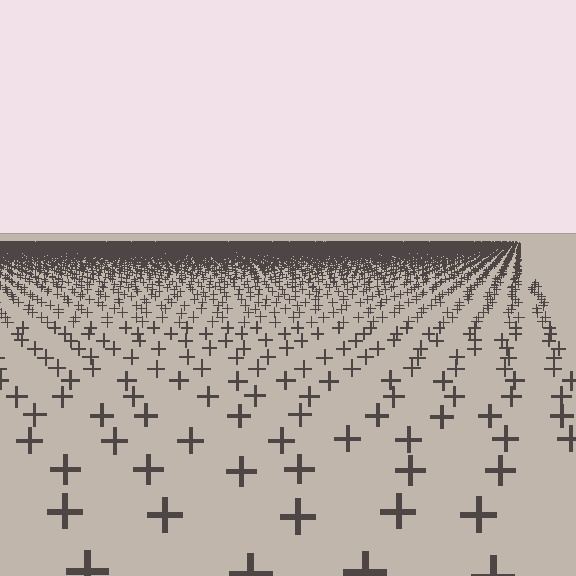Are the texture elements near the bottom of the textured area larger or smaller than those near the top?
Larger. Near the bottom, elements are closer to the viewer and appear at a bigger on-screen size.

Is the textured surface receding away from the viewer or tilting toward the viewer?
The surface is receding away from the viewer. Texture elements get smaller and denser toward the top.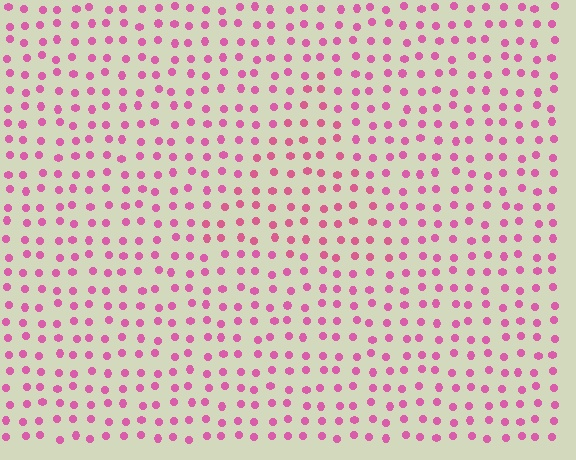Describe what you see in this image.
The image is filled with small pink elements in a uniform arrangement. A triangle-shaped region is visible where the elements are tinted to a slightly different hue, forming a subtle color boundary.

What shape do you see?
I see a triangle.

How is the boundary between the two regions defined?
The boundary is defined purely by a slight shift in hue (about 13 degrees). Spacing, size, and orientation are identical on both sides.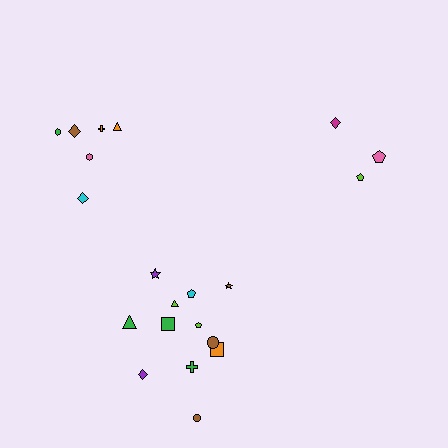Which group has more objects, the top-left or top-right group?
The top-left group.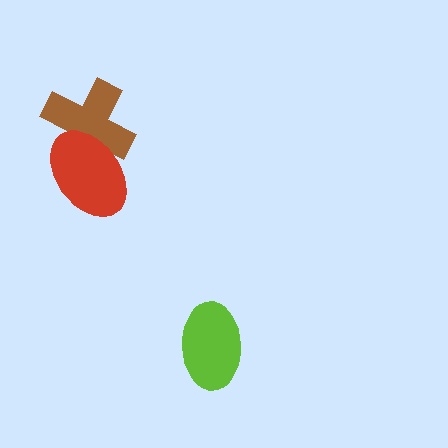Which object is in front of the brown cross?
The red ellipse is in front of the brown cross.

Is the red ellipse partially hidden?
No, no other shape covers it.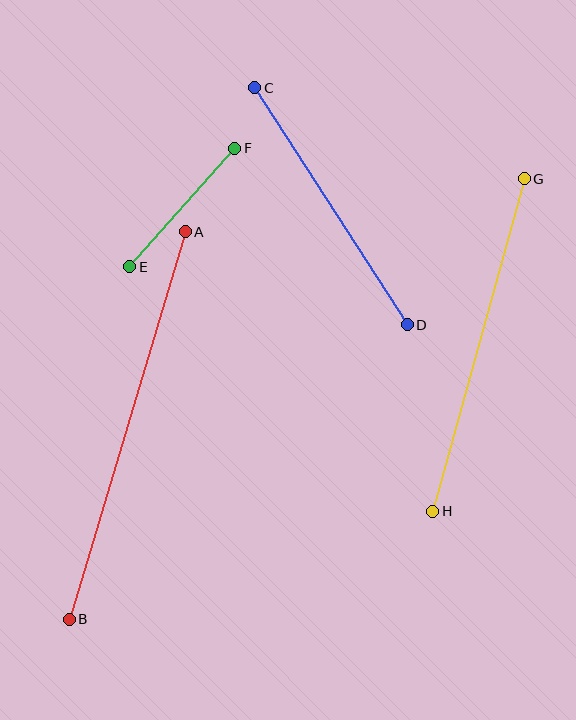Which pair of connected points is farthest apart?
Points A and B are farthest apart.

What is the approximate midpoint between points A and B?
The midpoint is at approximately (127, 426) pixels.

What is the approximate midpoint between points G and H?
The midpoint is at approximately (478, 345) pixels.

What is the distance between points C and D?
The distance is approximately 282 pixels.